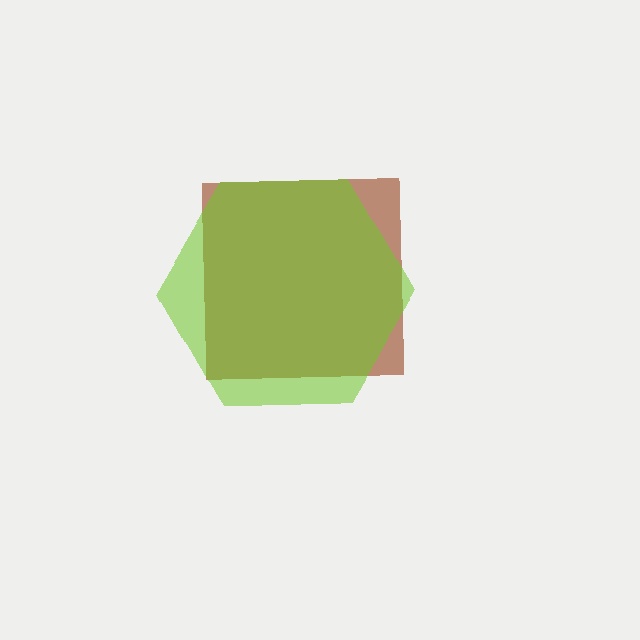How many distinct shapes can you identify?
There are 2 distinct shapes: a brown square, a lime hexagon.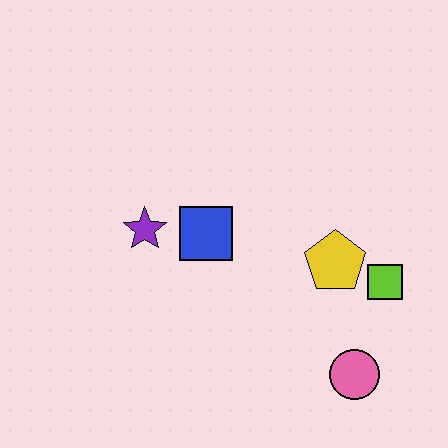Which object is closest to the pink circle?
The lime square is closest to the pink circle.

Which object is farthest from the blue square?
The pink circle is farthest from the blue square.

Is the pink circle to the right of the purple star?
Yes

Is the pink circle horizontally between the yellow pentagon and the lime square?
Yes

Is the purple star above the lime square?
Yes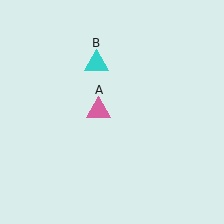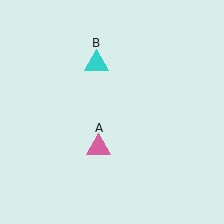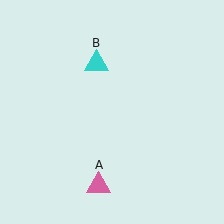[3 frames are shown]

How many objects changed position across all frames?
1 object changed position: pink triangle (object A).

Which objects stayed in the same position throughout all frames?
Cyan triangle (object B) remained stationary.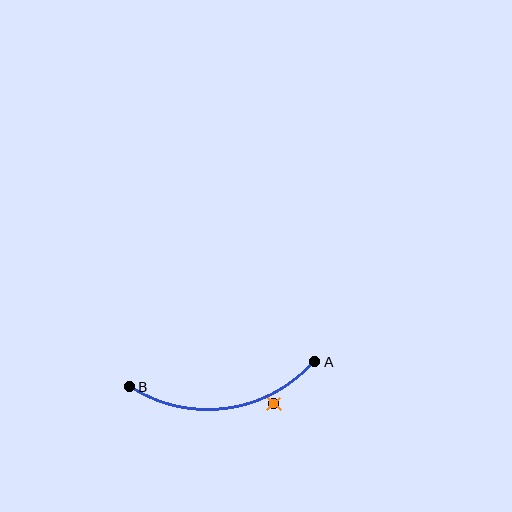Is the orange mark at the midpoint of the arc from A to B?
No — the orange mark does not lie on the arc at all. It sits slightly outside the curve.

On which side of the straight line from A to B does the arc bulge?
The arc bulges below the straight line connecting A and B.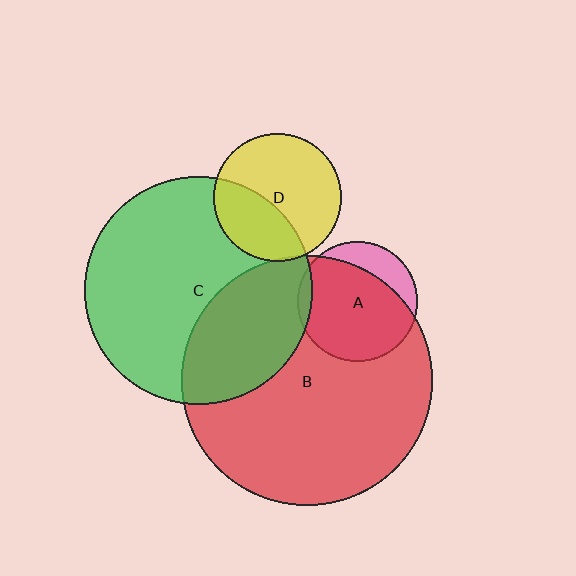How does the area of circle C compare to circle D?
Approximately 3.2 times.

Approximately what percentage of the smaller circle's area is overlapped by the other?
Approximately 5%.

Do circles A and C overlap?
Yes.